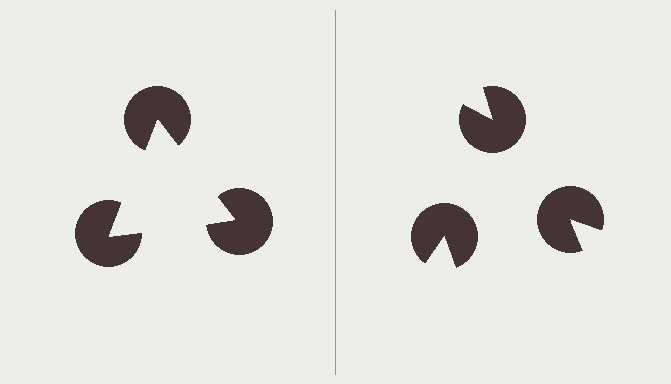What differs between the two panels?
The pac-man discs are positioned identically on both sides; only the wedge orientations differ. On the left they align to a triangle; on the right they are misaligned.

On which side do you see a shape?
An illusory triangle appears on the left side. On the right side the wedge cuts are rotated, so no coherent shape forms.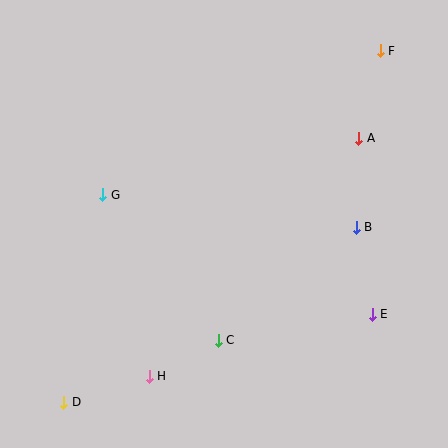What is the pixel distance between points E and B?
The distance between E and B is 88 pixels.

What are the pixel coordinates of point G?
Point G is at (103, 195).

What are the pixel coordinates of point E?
Point E is at (372, 314).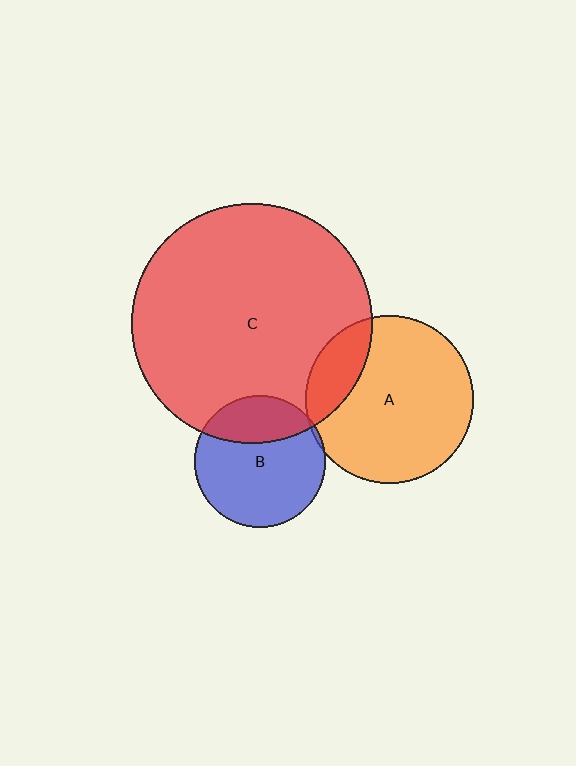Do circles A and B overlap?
Yes.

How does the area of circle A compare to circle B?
Approximately 1.6 times.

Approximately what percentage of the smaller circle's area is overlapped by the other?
Approximately 5%.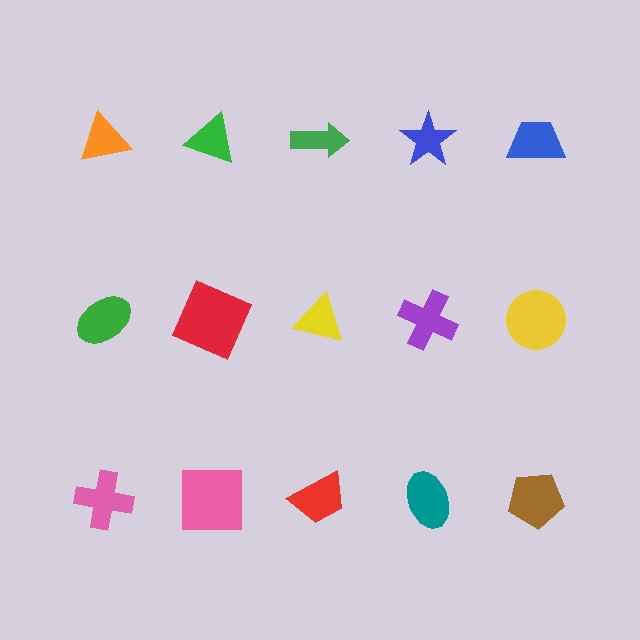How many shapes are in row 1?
5 shapes.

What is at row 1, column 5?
A blue trapezoid.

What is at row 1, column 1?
An orange triangle.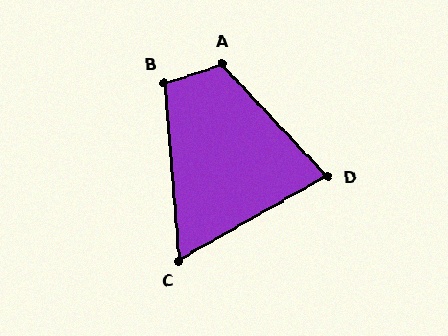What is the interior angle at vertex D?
Approximately 76 degrees (acute).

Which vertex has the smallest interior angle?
C, at approximately 65 degrees.